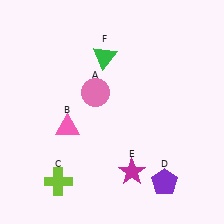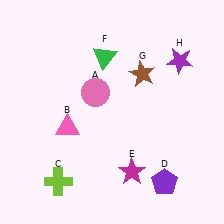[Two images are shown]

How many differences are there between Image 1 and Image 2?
There are 2 differences between the two images.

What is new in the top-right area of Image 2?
A brown star (G) was added in the top-right area of Image 2.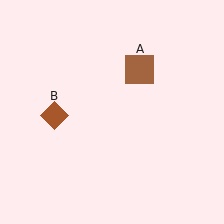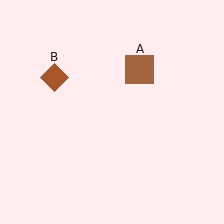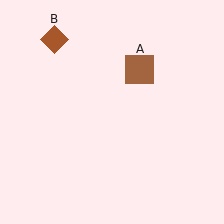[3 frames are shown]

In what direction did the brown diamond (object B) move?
The brown diamond (object B) moved up.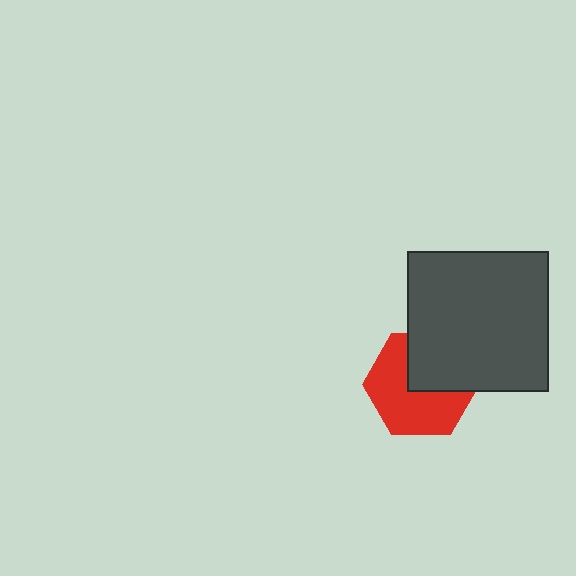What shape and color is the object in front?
The object in front is a dark gray square.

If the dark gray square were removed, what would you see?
You would see the complete red hexagon.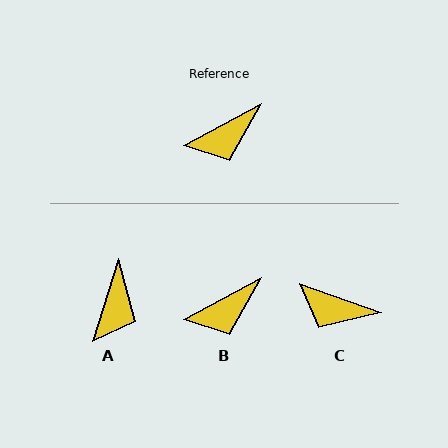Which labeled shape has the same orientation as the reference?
B.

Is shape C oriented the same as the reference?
No, it is off by about 48 degrees.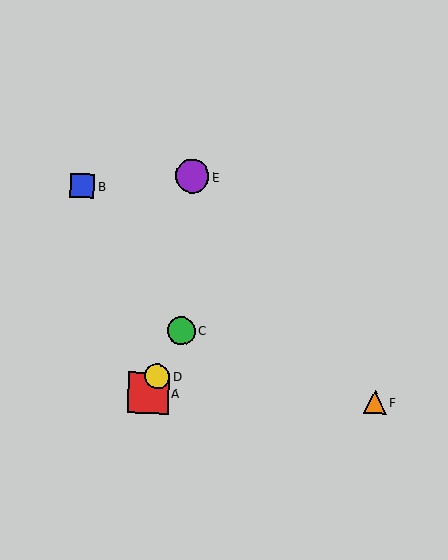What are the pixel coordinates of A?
Object A is at (148, 393).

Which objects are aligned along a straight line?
Objects A, C, D are aligned along a straight line.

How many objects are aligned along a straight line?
3 objects (A, C, D) are aligned along a straight line.